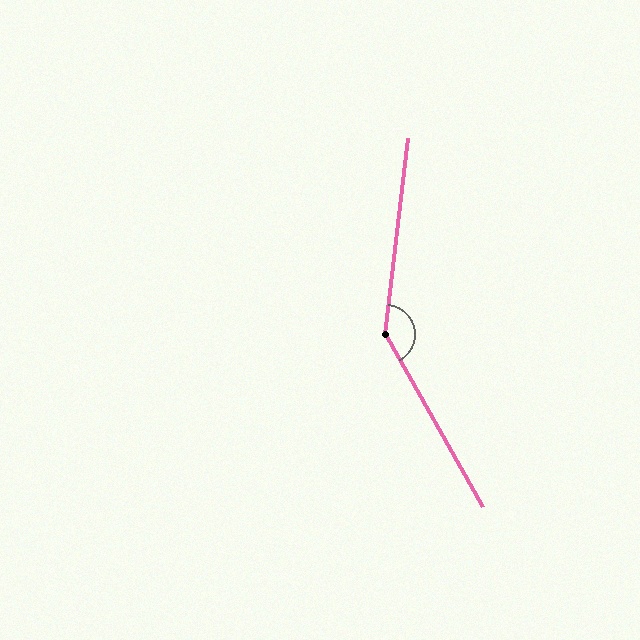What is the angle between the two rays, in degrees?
Approximately 144 degrees.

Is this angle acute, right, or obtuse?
It is obtuse.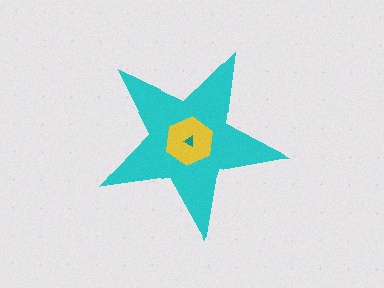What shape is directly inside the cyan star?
The yellow hexagon.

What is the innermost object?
The teal triangle.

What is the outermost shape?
The cyan star.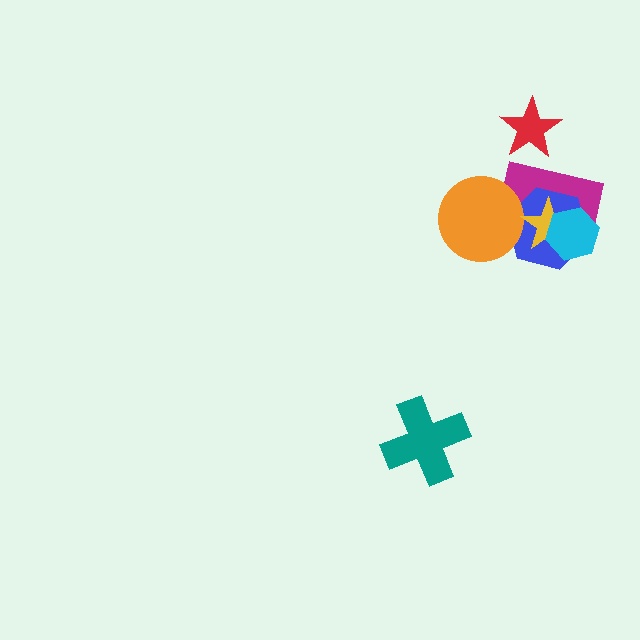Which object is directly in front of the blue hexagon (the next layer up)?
The orange circle is directly in front of the blue hexagon.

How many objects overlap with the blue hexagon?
4 objects overlap with the blue hexagon.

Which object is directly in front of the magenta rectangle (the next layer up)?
The blue hexagon is directly in front of the magenta rectangle.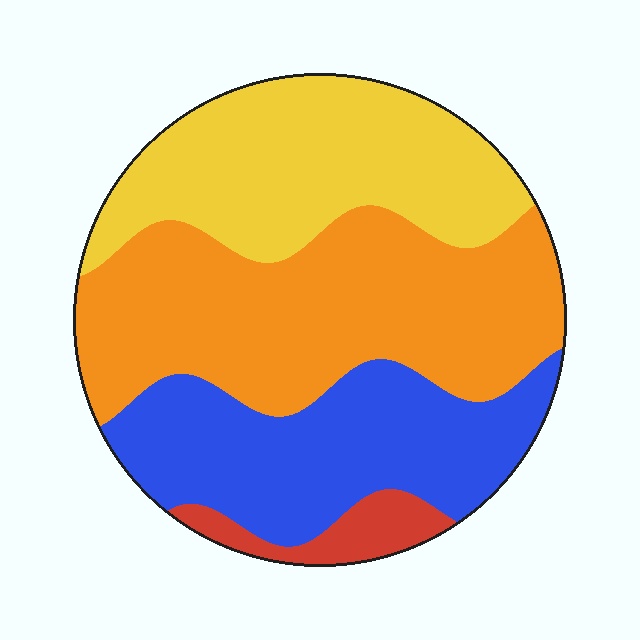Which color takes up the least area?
Red, at roughly 5%.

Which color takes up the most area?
Orange, at roughly 40%.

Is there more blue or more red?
Blue.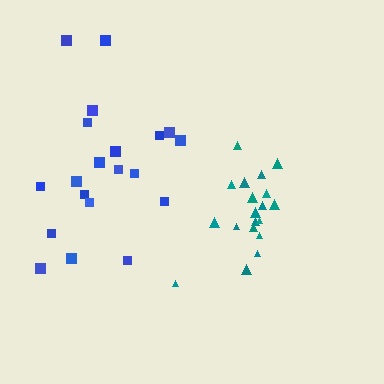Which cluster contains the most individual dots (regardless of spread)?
Blue (20).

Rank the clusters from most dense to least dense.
teal, blue.